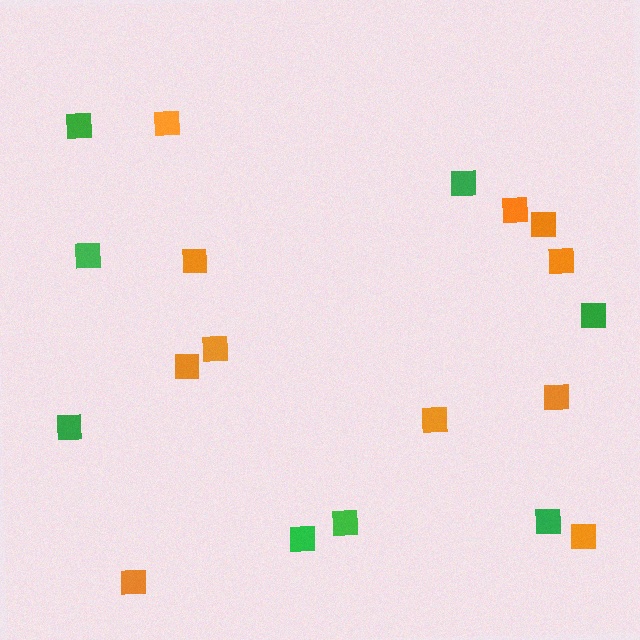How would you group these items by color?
There are 2 groups: one group of orange squares (11) and one group of green squares (8).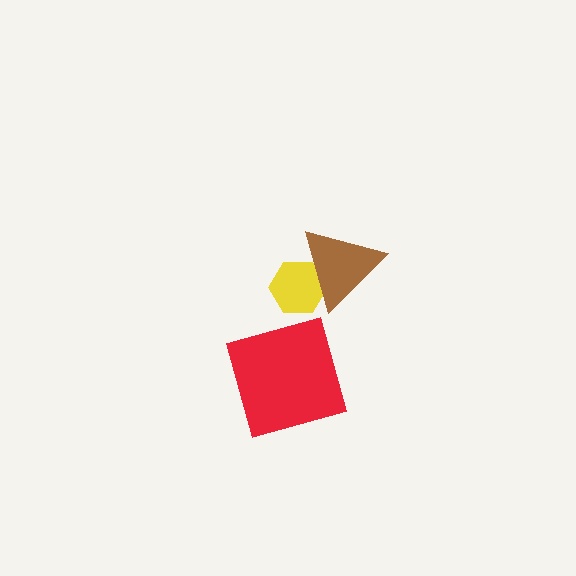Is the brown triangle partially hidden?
No, no other shape covers it.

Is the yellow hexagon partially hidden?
Yes, it is partially covered by another shape.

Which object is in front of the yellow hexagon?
The brown triangle is in front of the yellow hexagon.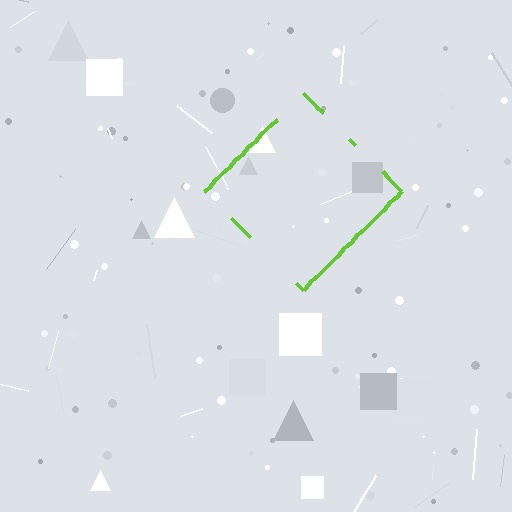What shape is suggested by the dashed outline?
The dashed outline suggests a diamond.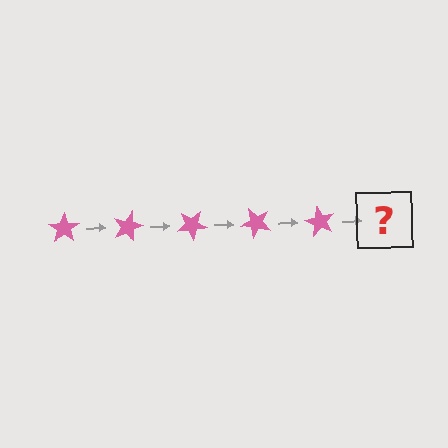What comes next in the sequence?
The next element should be a pink star rotated 75 degrees.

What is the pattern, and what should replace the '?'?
The pattern is that the star rotates 15 degrees each step. The '?' should be a pink star rotated 75 degrees.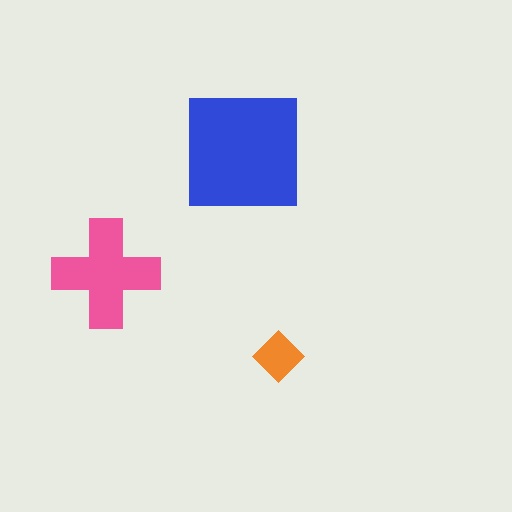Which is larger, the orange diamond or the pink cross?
The pink cross.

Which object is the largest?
The blue square.